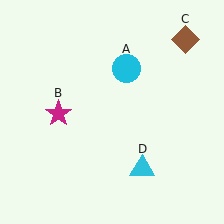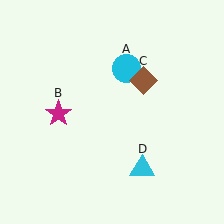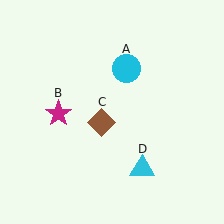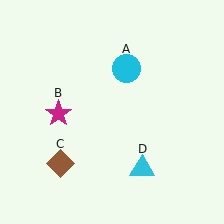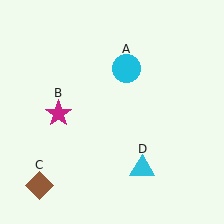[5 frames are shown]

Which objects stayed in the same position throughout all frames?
Cyan circle (object A) and magenta star (object B) and cyan triangle (object D) remained stationary.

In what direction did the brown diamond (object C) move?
The brown diamond (object C) moved down and to the left.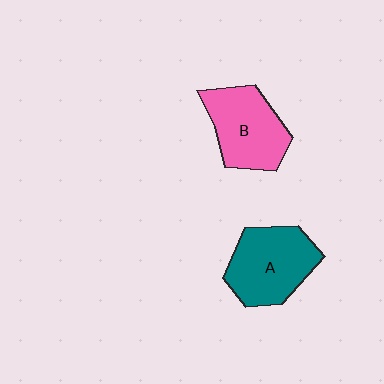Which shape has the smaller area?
Shape B (pink).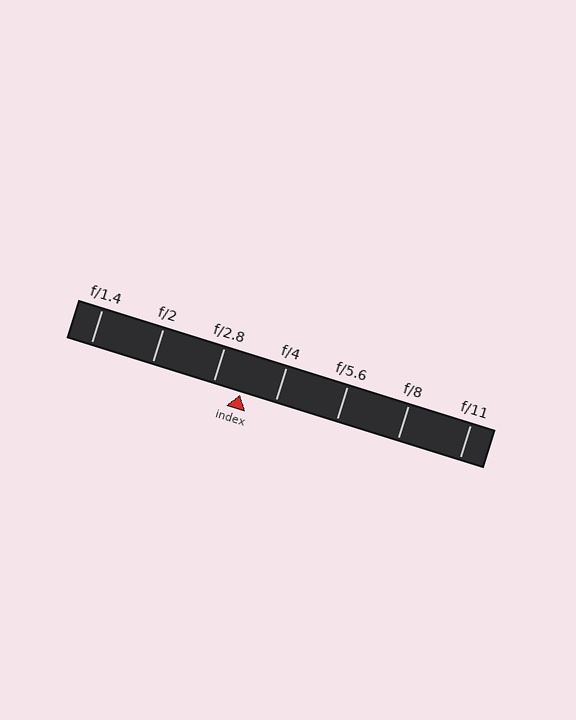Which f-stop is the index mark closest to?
The index mark is closest to f/2.8.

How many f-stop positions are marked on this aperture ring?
There are 7 f-stop positions marked.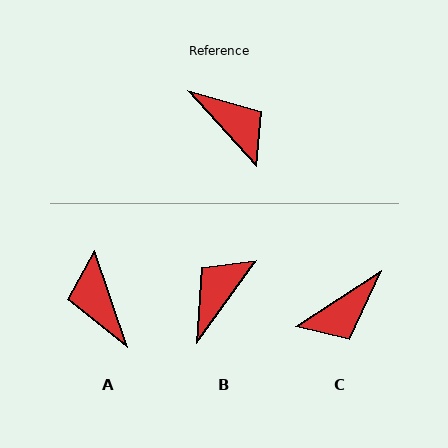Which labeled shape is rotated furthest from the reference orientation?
A, about 156 degrees away.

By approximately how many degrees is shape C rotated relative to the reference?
Approximately 99 degrees clockwise.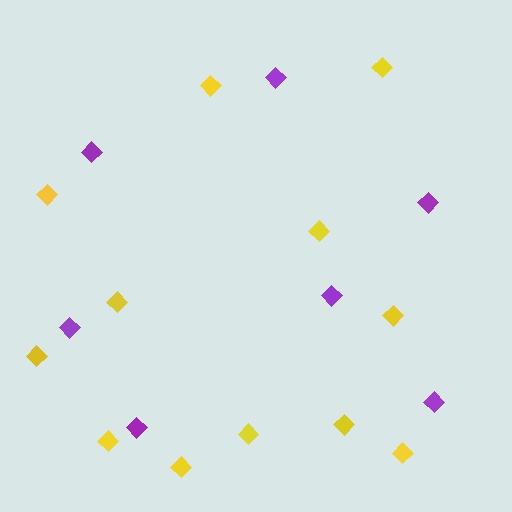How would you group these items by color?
There are 2 groups: one group of purple diamonds (7) and one group of yellow diamonds (12).